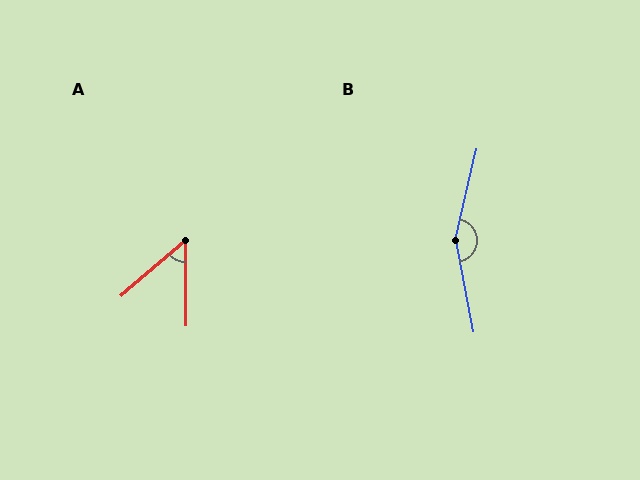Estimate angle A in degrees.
Approximately 49 degrees.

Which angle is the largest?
B, at approximately 156 degrees.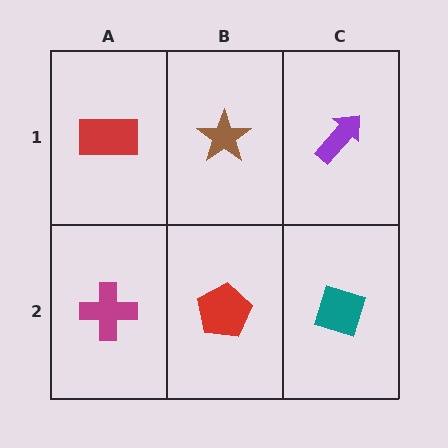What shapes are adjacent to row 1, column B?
A red pentagon (row 2, column B), a red rectangle (row 1, column A), a purple arrow (row 1, column C).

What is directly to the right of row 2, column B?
A teal diamond.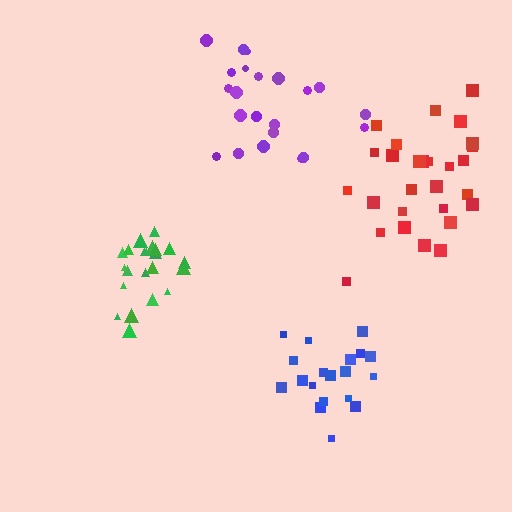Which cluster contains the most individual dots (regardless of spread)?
Red (28).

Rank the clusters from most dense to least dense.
green, blue, red, purple.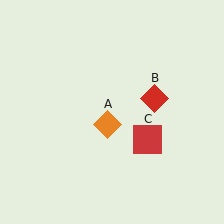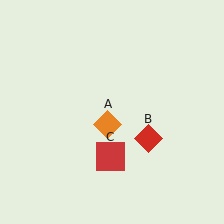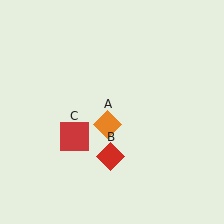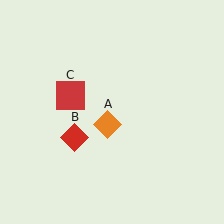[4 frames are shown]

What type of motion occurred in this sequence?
The red diamond (object B), red square (object C) rotated clockwise around the center of the scene.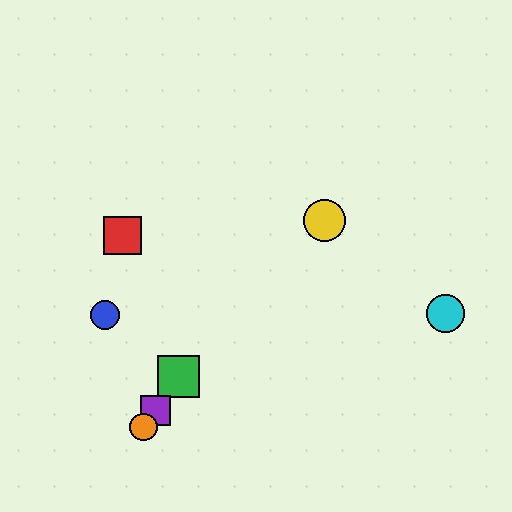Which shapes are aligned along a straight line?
The green square, the purple square, the orange circle are aligned along a straight line.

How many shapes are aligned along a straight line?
3 shapes (the green square, the purple square, the orange circle) are aligned along a straight line.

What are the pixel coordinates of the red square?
The red square is at (122, 235).